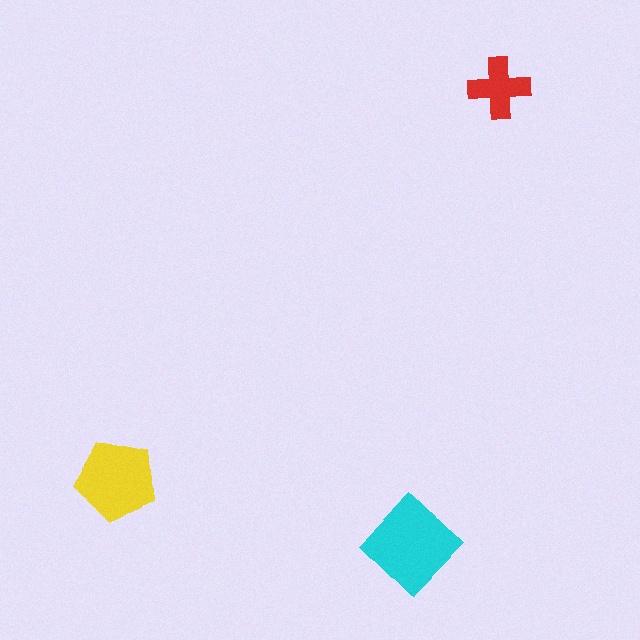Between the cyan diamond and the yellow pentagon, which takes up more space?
The cyan diamond.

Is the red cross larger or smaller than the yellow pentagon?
Smaller.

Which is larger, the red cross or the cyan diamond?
The cyan diamond.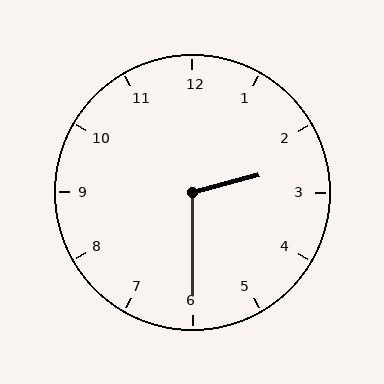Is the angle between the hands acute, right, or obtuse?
It is obtuse.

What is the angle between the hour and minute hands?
Approximately 105 degrees.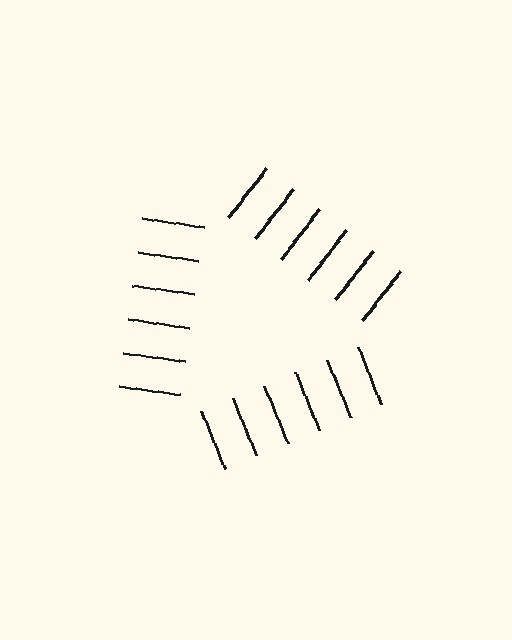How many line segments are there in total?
18 — 6 along each of the 3 edges.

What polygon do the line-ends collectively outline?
An illusory triangle — the line segments terminate on its edges but no continuous stroke is drawn.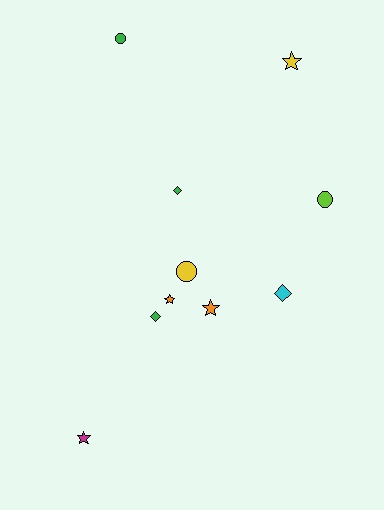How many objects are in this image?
There are 10 objects.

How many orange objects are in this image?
There are 2 orange objects.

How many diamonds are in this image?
There are 3 diamonds.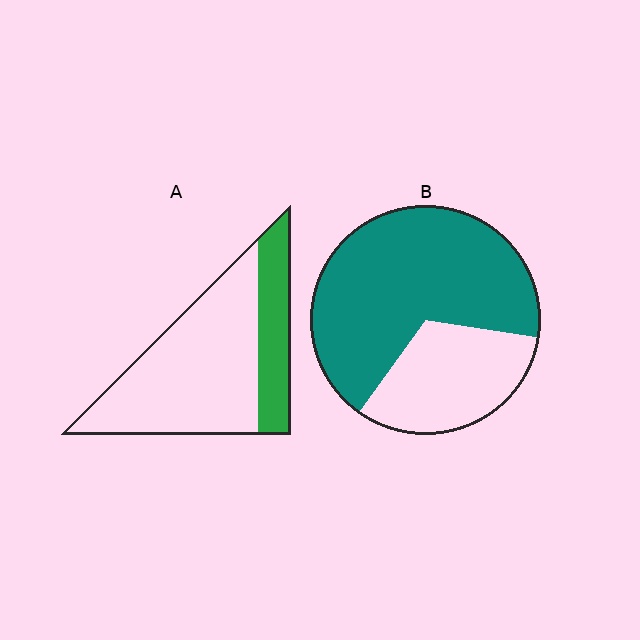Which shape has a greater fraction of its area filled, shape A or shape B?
Shape B.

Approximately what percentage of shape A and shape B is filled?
A is approximately 25% and B is approximately 70%.